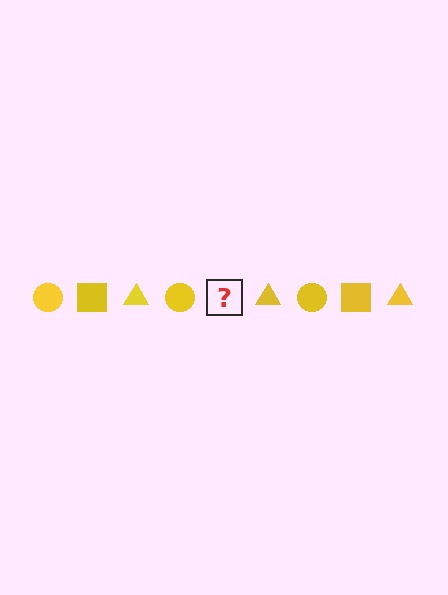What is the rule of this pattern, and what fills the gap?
The rule is that the pattern cycles through circle, square, triangle shapes in yellow. The gap should be filled with a yellow square.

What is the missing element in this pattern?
The missing element is a yellow square.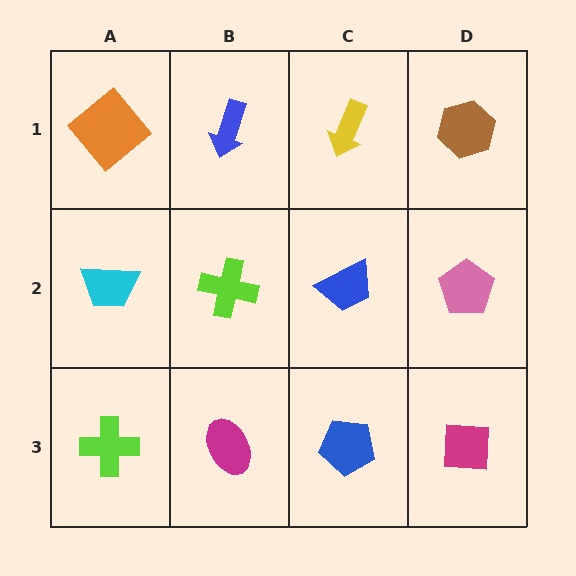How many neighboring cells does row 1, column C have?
3.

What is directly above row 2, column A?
An orange diamond.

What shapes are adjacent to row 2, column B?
A blue arrow (row 1, column B), a magenta ellipse (row 3, column B), a cyan trapezoid (row 2, column A), a blue trapezoid (row 2, column C).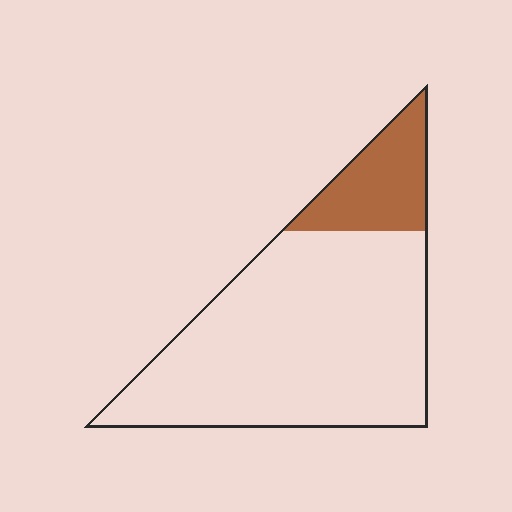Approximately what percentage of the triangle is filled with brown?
Approximately 20%.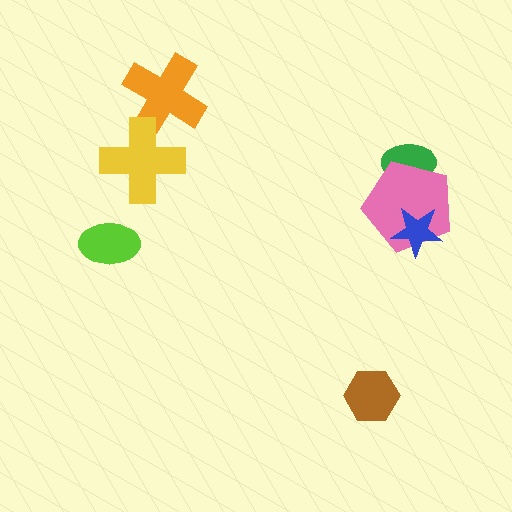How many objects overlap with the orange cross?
1 object overlaps with the orange cross.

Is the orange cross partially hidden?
Yes, it is partially covered by another shape.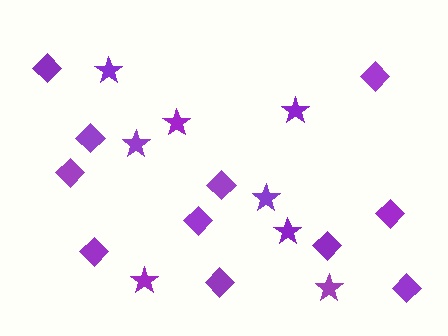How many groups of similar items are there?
There are 2 groups: one group of stars (8) and one group of diamonds (11).